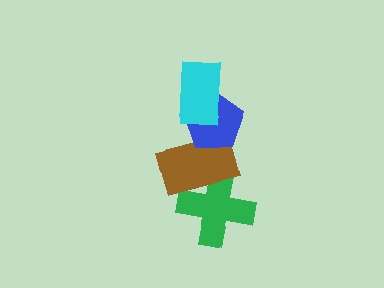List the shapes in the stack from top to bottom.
From top to bottom: the cyan rectangle, the blue pentagon, the brown rectangle, the green cross.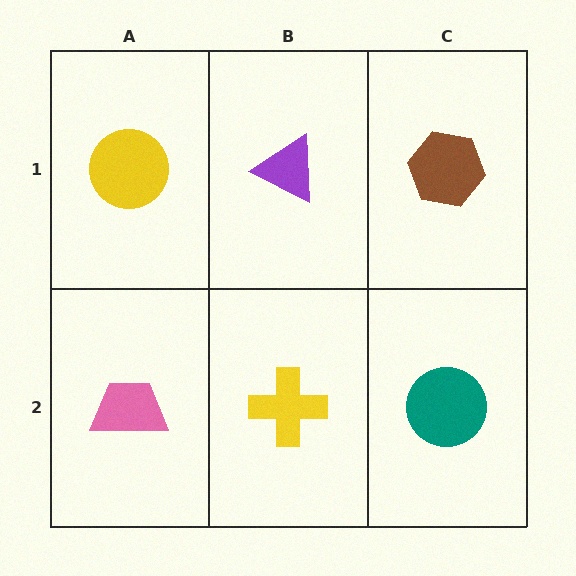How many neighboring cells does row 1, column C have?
2.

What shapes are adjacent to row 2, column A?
A yellow circle (row 1, column A), a yellow cross (row 2, column B).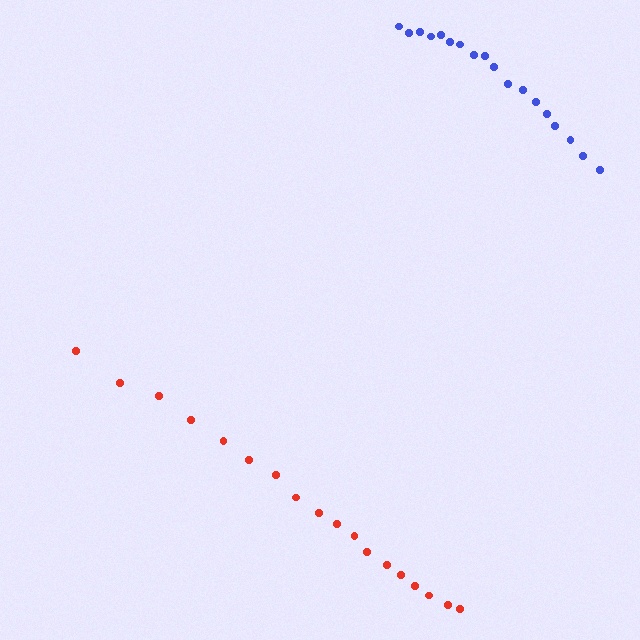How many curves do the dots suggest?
There are 2 distinct paths.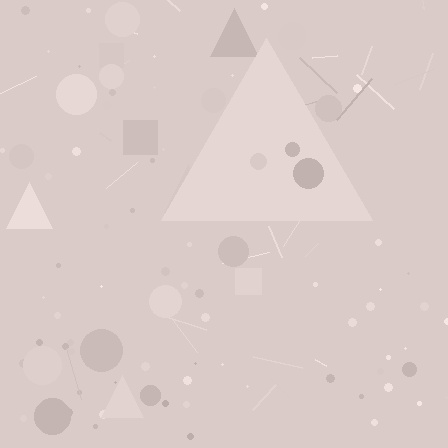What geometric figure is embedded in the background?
A triangle is embedded in the background.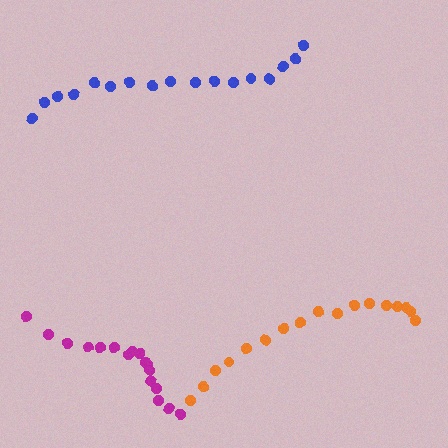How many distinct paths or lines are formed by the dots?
There are 3 distinct paths.